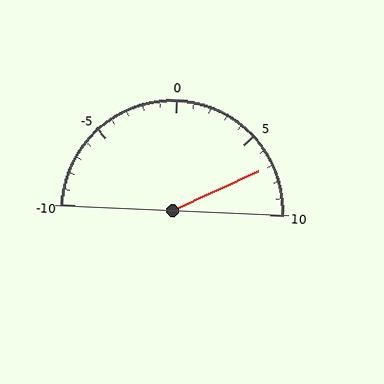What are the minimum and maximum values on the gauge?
The gauge ranges from -10 to 10.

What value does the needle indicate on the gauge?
The needle indicates approximately 7.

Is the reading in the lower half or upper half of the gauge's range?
The reading is in the upper half of the range (-10 to 10).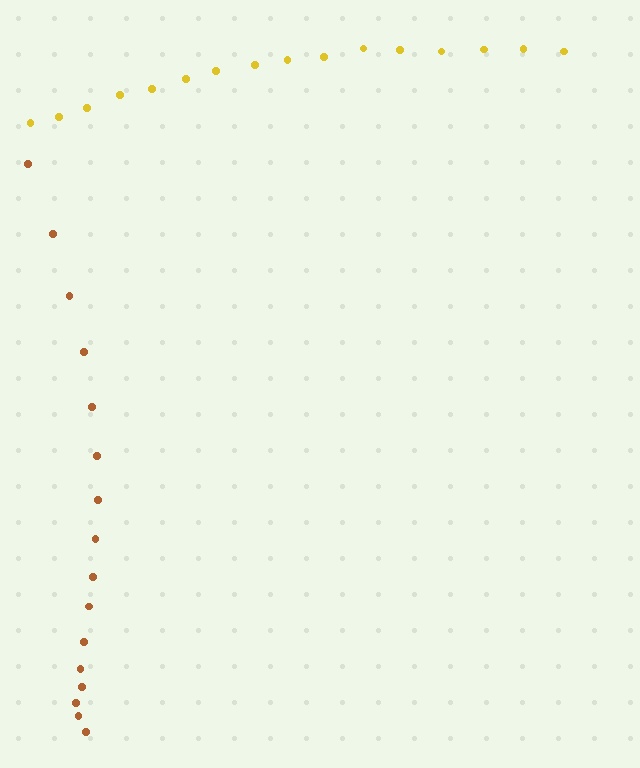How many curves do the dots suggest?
There are 2 distinct paths.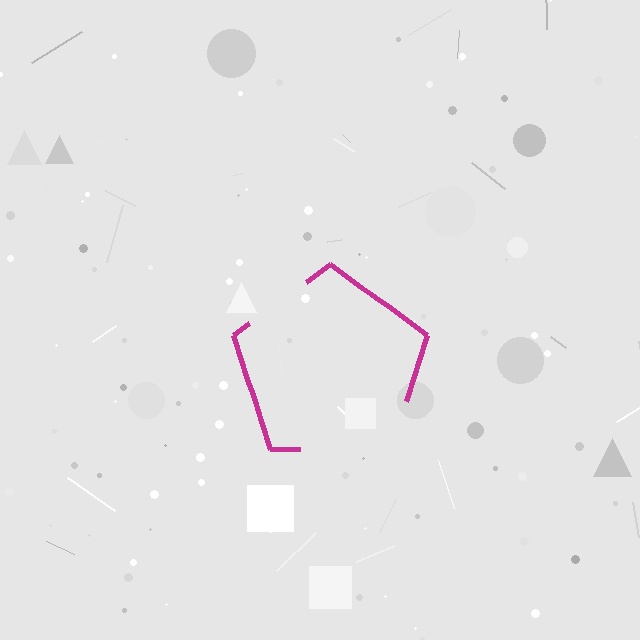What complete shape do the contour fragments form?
The contour fragments form a pentagon.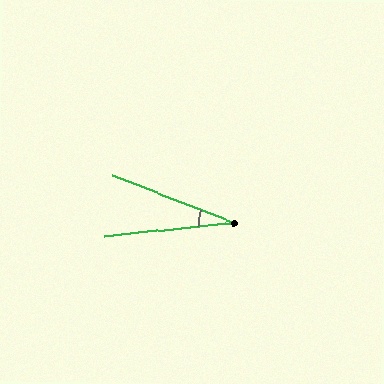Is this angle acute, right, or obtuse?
It is acute.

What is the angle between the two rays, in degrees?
Approximately 27 degrees.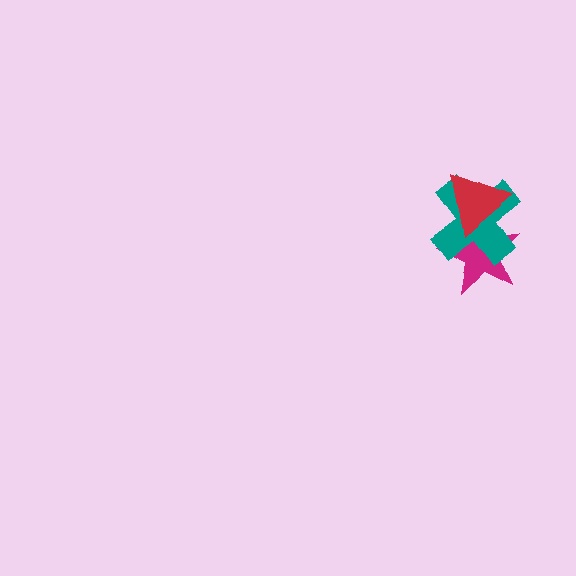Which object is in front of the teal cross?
The red triangle is in front of the teal cross.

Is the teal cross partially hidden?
Yes, it is partially covered by another shape.